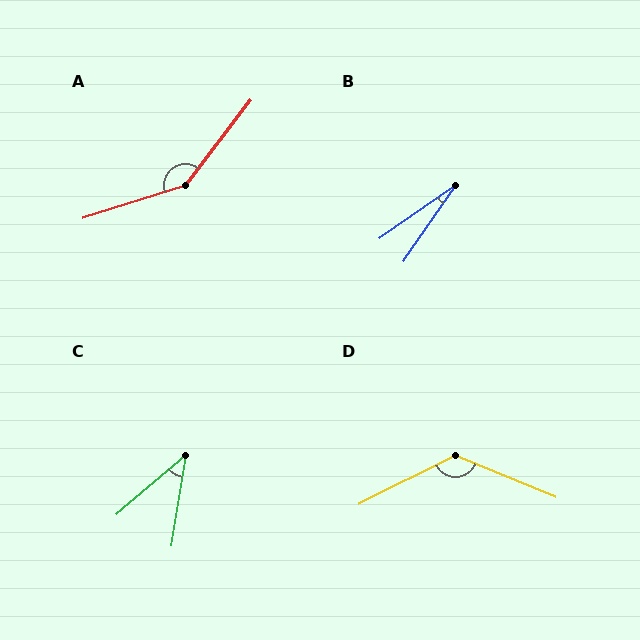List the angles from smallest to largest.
B (21°), C (40°), D (131°), A (145°).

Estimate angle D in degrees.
Approximately 131 degrees.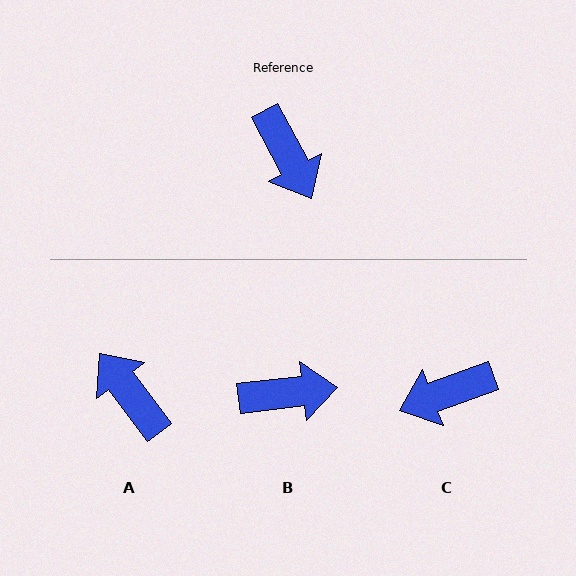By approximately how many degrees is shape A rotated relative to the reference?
Approximately 171 degrees clockwise.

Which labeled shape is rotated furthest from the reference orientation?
A, about 171 degrees away.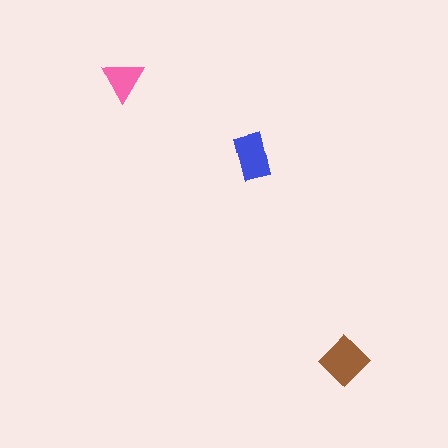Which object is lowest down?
The brown diamond is bottommost.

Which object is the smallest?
The pink triangle.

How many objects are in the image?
There are 3 objects in the image.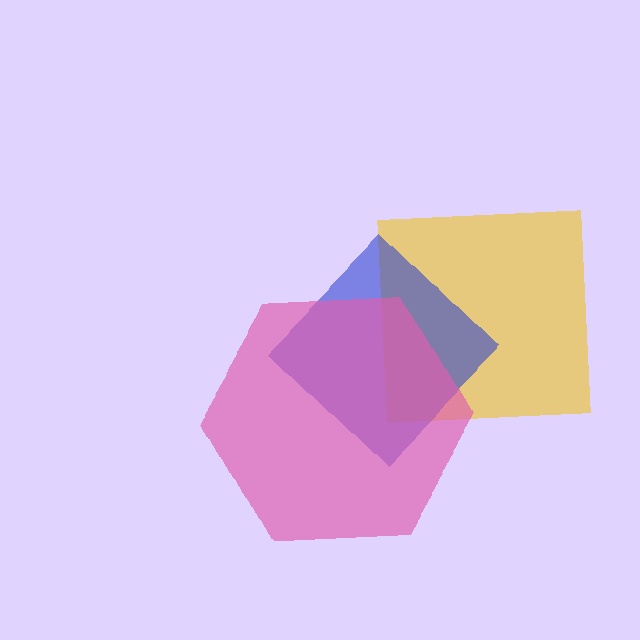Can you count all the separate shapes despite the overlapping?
Yes, there are 3 separate shapes.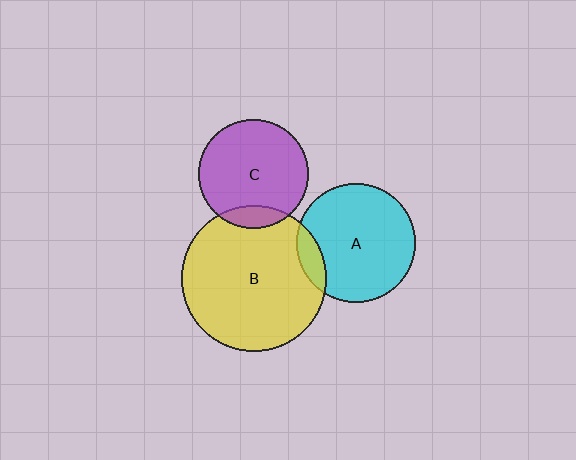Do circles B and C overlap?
Yes.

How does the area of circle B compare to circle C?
Approximately 1.8 times.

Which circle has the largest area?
Circle B (yellow).